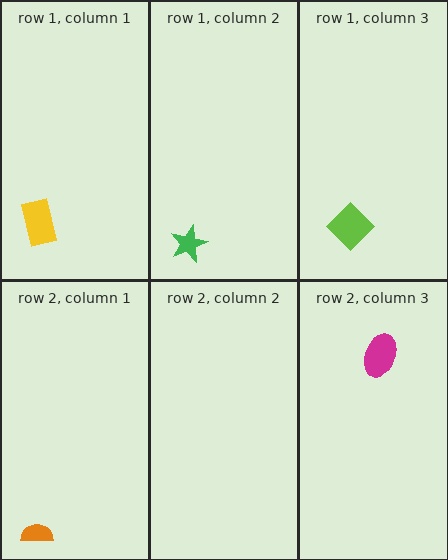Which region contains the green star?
The row 1, column 2 region.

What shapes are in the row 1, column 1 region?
The yellow rectangle.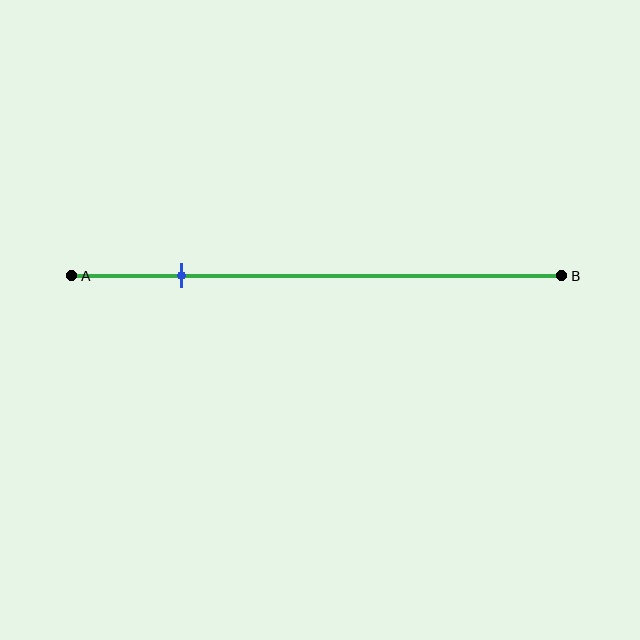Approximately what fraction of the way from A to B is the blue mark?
The blue mark is approximately 20% of the way from A to B.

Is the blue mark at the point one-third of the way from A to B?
No, the mark is at about 20% from A, not at the 33% one-third point.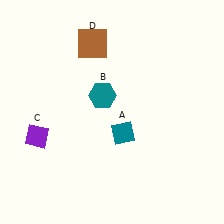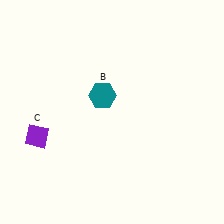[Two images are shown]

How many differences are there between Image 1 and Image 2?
There are 2 differences between the two images.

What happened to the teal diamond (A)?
The teal diamond (A) was removed in Image 2. It was in the bottom-right area of Image 1.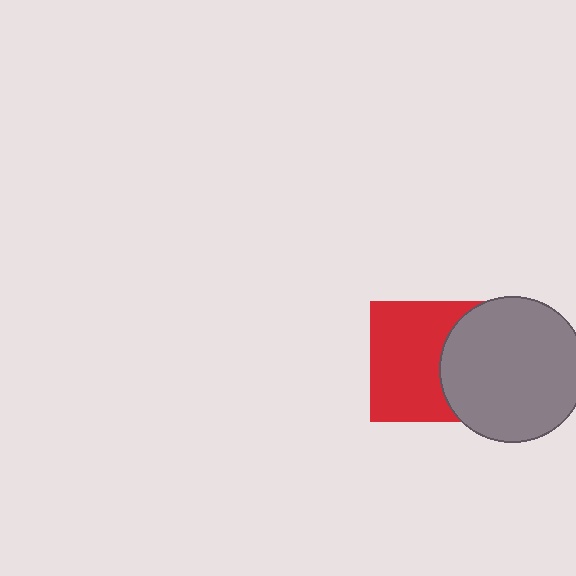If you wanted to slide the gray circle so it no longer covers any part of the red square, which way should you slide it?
Slide it right — that is the most direct way to separate the two shapes.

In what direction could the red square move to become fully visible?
The red square could move left. That would shift it out from behind the gray circle entirely.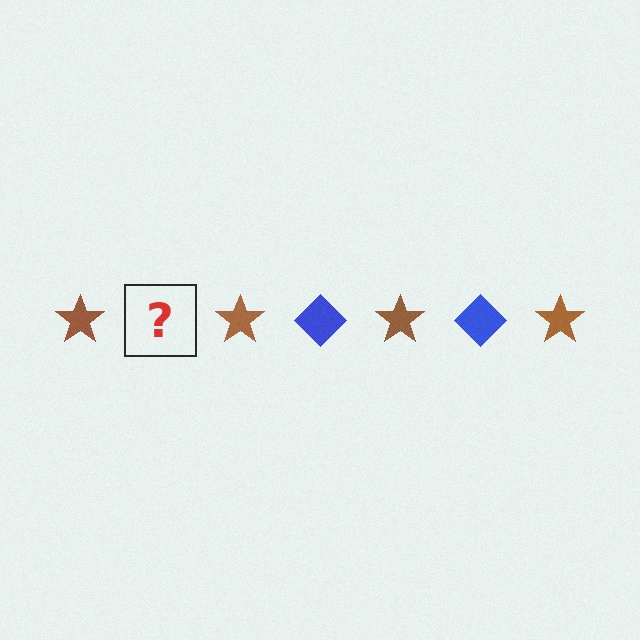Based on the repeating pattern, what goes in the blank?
The blank should be a blue diamond.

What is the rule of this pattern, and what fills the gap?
The rule is that the pattern alternates between brown star and blue diamond. The gap should be filled with a blue diamond.